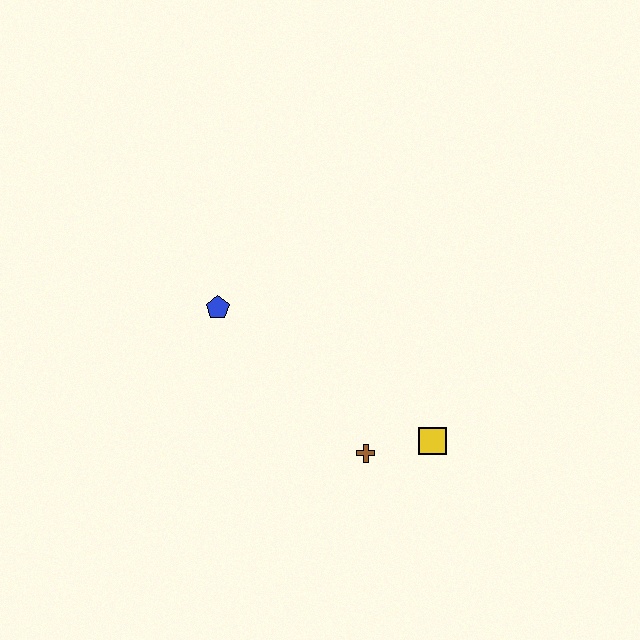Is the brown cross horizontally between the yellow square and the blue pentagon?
Yes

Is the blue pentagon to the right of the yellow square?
No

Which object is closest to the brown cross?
The yellow square is closest to the brown cross.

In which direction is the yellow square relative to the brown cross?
The yellow square is to the right of the brown cross.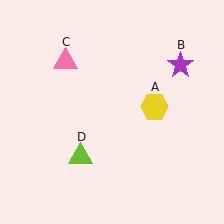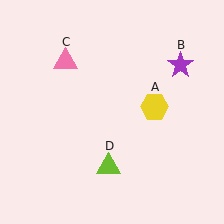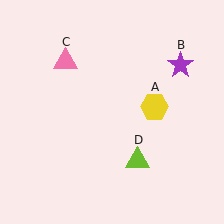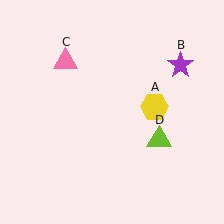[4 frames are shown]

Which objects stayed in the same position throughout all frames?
Yellow hexagon (object A) and purple star (object B) and pink triangle (object C) remained stationary.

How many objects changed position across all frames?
1 object changed position: lime triangle (object D).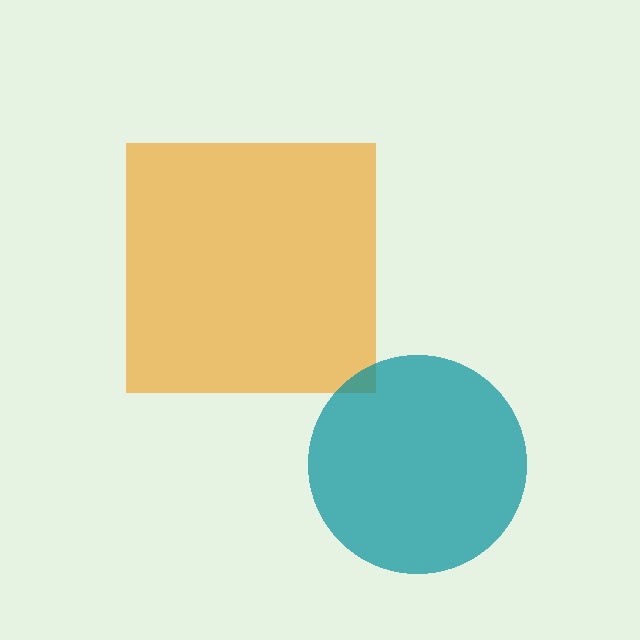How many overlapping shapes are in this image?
There are 2 overlapping shapes in the image.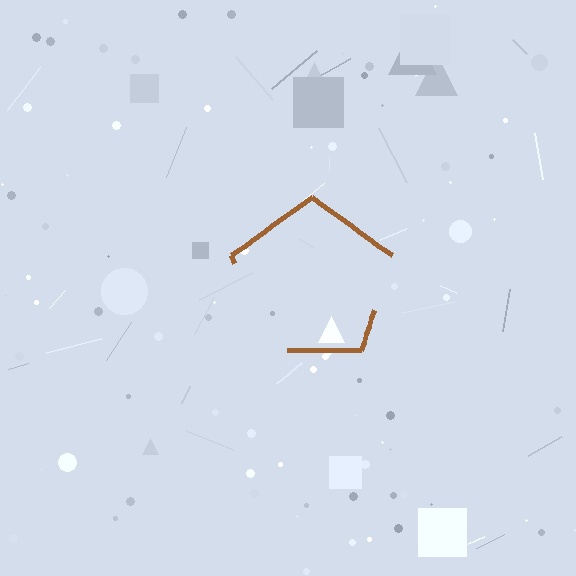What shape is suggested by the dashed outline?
The dashed outline suggests a pentagon.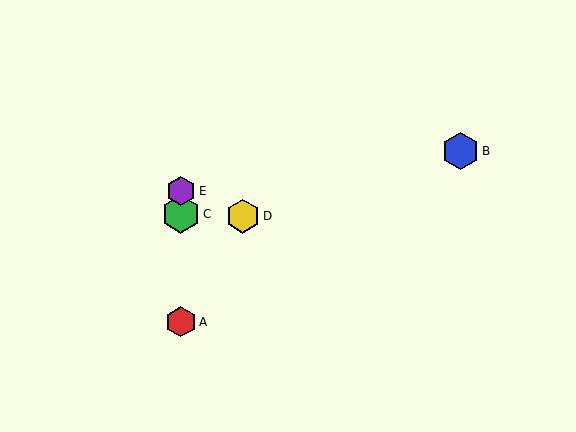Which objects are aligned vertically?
Objects A, C, E are aligned vertically.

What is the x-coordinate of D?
Object D is at x≈243.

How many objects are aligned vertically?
3 objects (A, C, E) are aligned vertically.